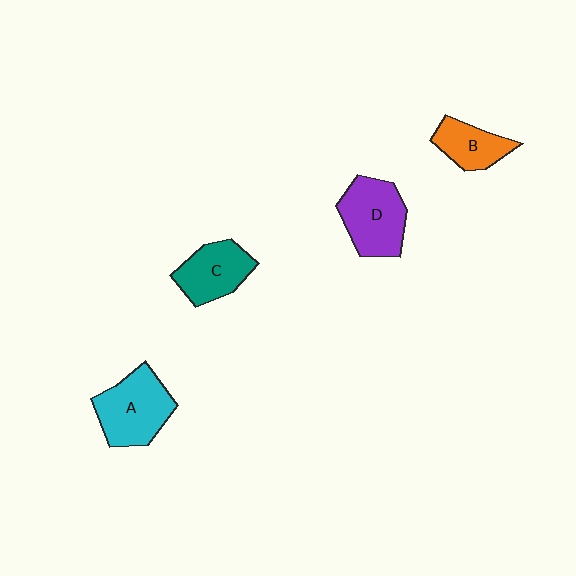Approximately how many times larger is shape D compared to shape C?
Approximately 1.2 times.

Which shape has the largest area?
Shape A (cyan).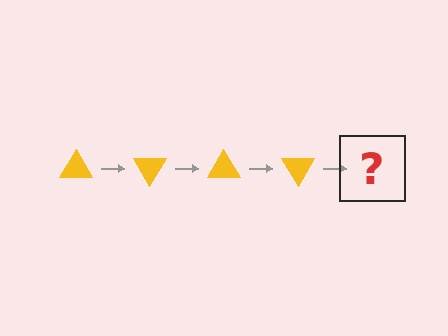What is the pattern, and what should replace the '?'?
The pattern is that the triangle rotates 60 degrees each step. The '?' should be a yellow triangle rotated 240 degrees.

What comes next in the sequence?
The next element should be a yellow triangle rotated 240 degrees.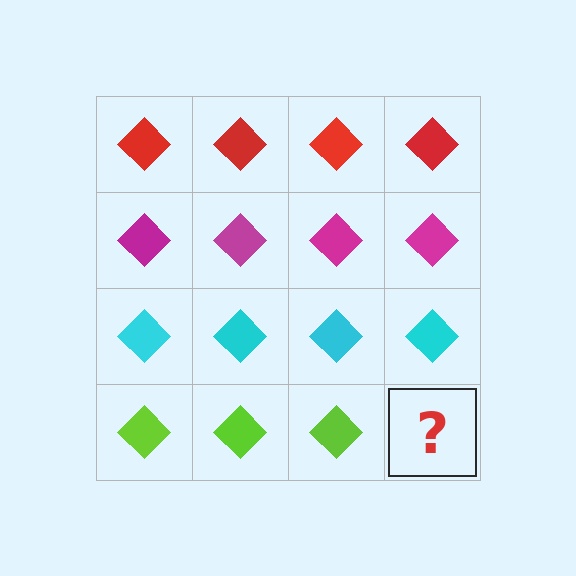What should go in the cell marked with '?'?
The missing cell should contain a lime diamond.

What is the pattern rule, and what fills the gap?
The rule is that each row has a consistent color. The gap should be filled with a lime diamond.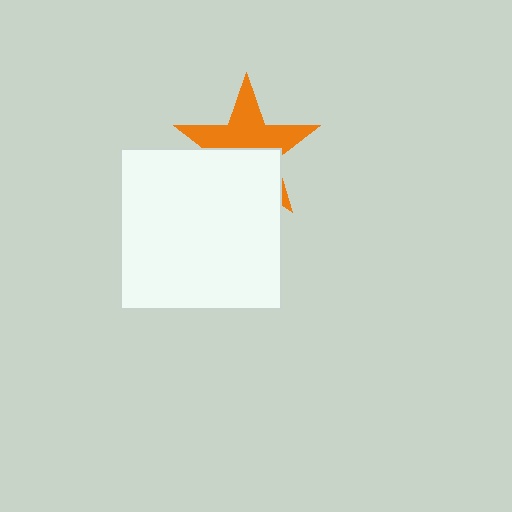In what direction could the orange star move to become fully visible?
The orange star could move up. That would shift it out from behind the white square entirely.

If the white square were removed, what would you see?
You would see the complete orange star.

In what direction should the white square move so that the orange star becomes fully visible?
The white square should move down. That is the shortest direction to clear the overlap and leave the orange star fully visible.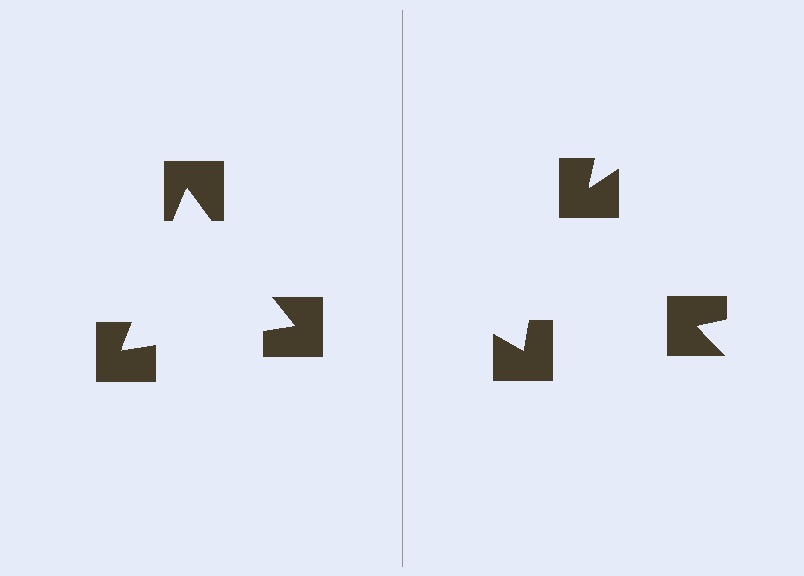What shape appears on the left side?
An illusory triangle.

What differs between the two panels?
The notched squares are positioned identically on both sides; only the wedge orientations differ. On the left they align to a triangle; on the right they are misaligned.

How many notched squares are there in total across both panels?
6 — 3 on each side.